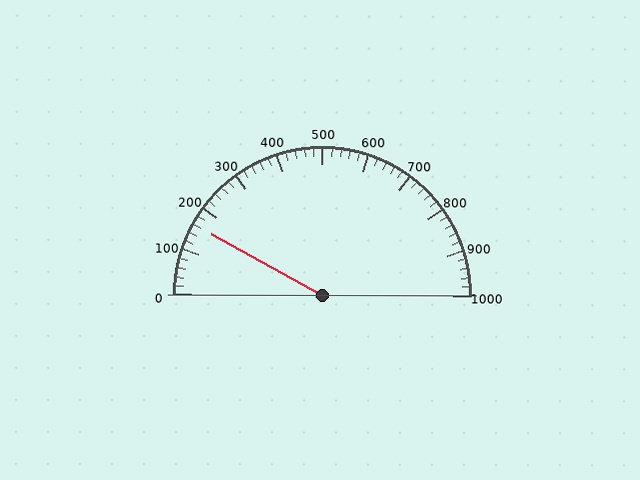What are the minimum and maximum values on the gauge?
The gauge ranges from 0 to 1000.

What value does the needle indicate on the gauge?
The needle indicates approximately 160.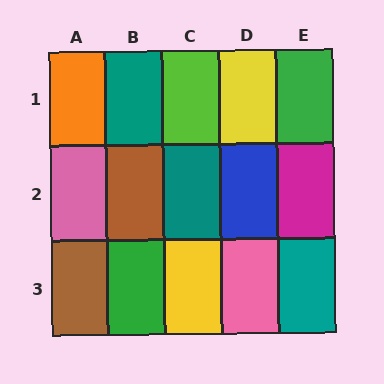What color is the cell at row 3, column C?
Yellow.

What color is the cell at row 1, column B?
Teal.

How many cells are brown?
2 cells are brown.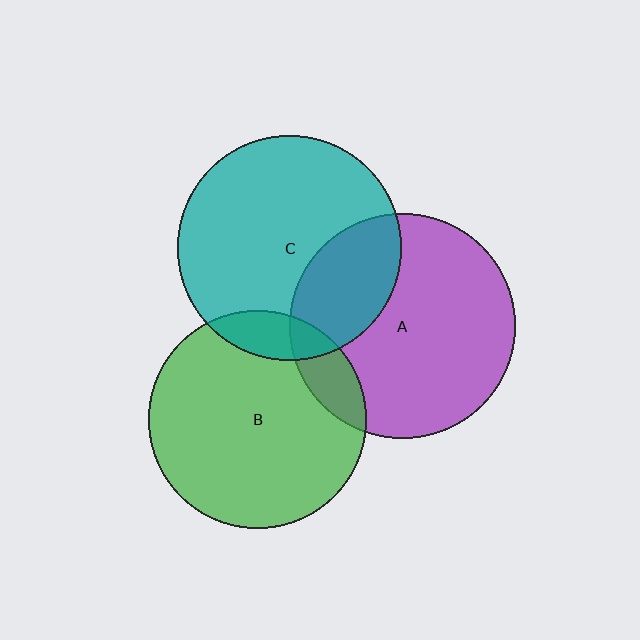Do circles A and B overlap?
Yes.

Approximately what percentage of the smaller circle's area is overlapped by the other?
Approximately 15%.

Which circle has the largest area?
Circle A (purple).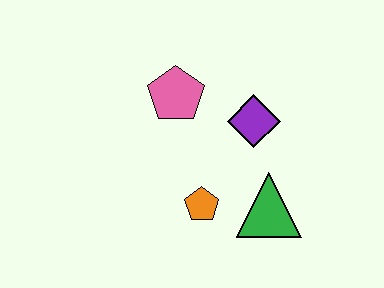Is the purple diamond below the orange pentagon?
No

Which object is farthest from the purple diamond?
The orange pentagon is farthest from the purple diamond.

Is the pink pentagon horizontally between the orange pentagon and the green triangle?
No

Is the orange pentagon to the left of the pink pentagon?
No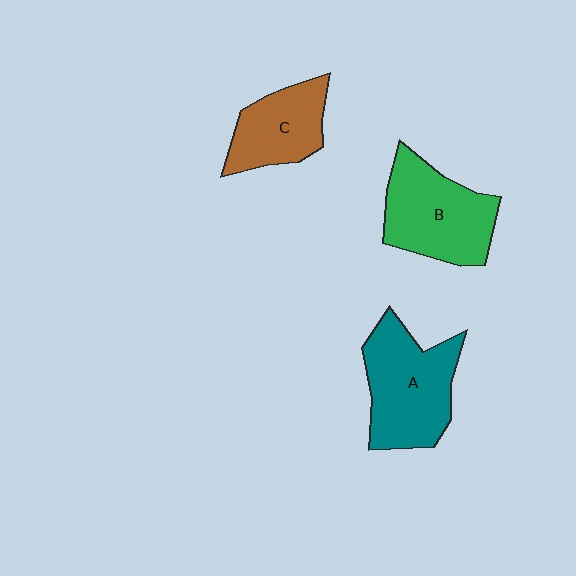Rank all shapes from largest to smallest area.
From largest to smallest: A (teal), B (green), C (brown).